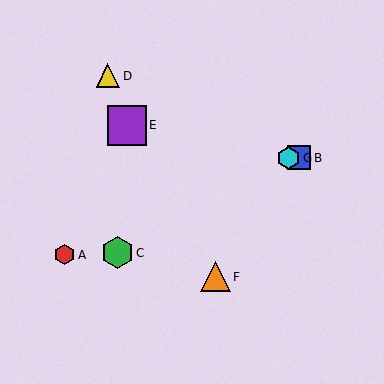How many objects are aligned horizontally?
2 objects (B, G) are aligned horizontally.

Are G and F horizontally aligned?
No, G is at y≈158 and F is at y≈277.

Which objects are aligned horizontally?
Objects B, G are aligned horizontally.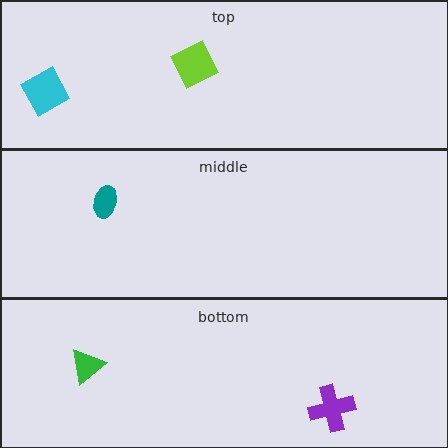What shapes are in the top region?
The cyan square, the lime diamond.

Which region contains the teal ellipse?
The middle region.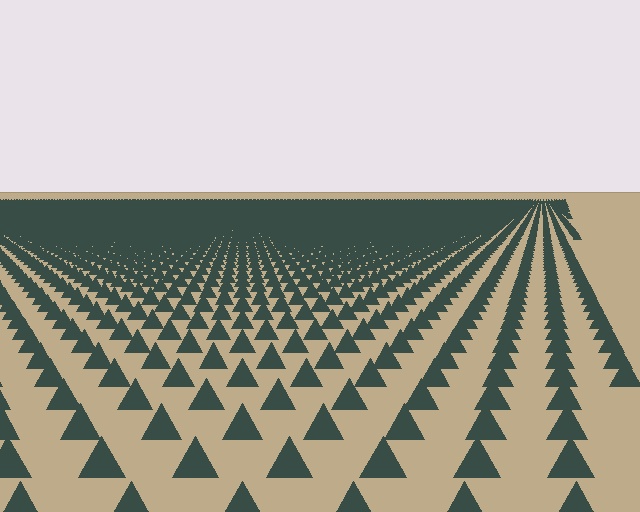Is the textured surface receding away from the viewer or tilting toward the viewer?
The surface is receding away from the viewer. Texture elements get smaller and denser toward the top.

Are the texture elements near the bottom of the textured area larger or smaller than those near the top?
Larger. Near the bottom, elements are closer to the viewer and appear at a bigger on-screen size.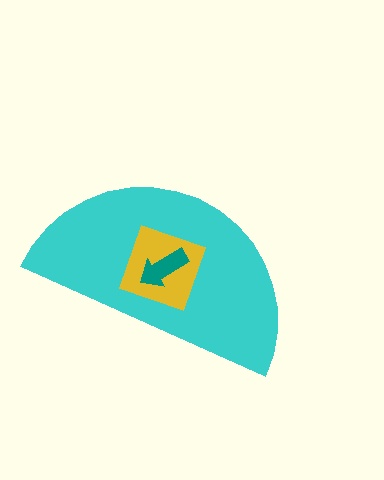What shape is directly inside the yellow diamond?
The teal arrow.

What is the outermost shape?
The cyan semicircle.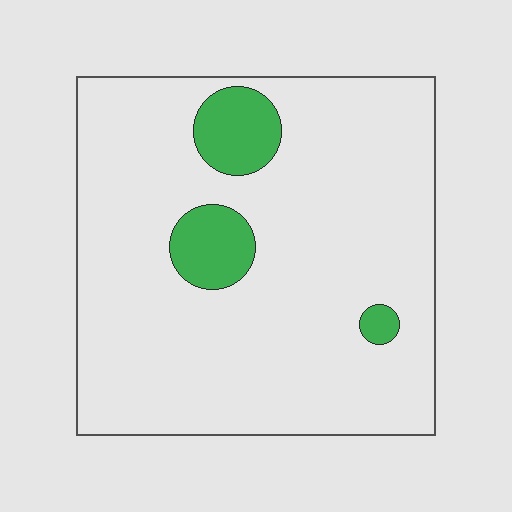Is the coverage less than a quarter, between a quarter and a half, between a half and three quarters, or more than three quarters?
Less than a quarter.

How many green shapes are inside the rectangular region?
3.